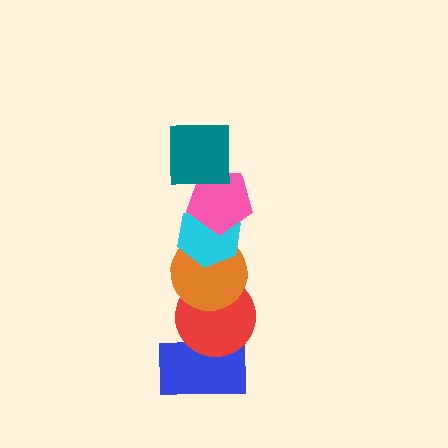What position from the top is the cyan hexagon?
The cyan hexagon is 3rd from the top.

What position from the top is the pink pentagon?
The pink pentagon is 2nd from the top.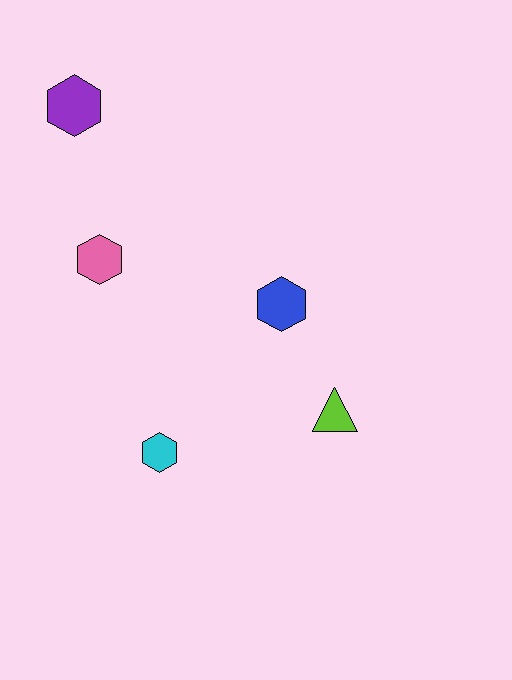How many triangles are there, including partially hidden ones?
There is 1 triangle.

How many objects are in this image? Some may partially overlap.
There are 5 objects.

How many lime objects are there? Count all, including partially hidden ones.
There is 1 lime object.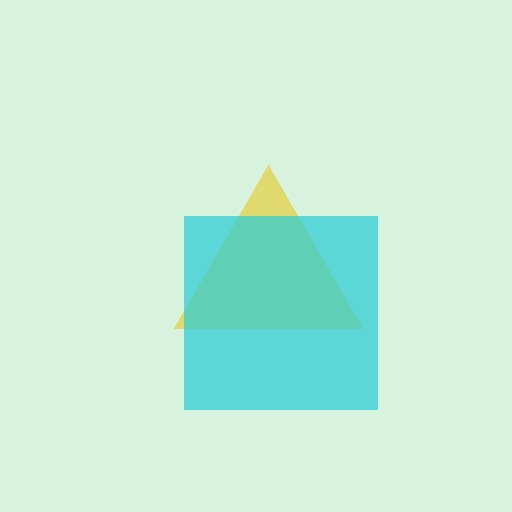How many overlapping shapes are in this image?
There are 2 overlapping shapes in the image.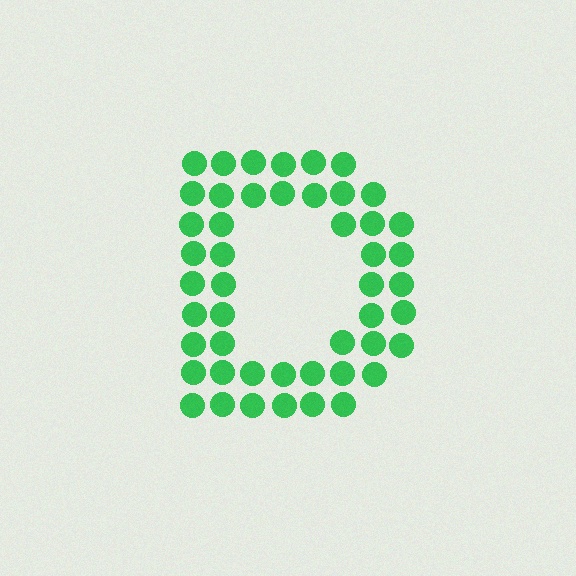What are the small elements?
The small elements are circles.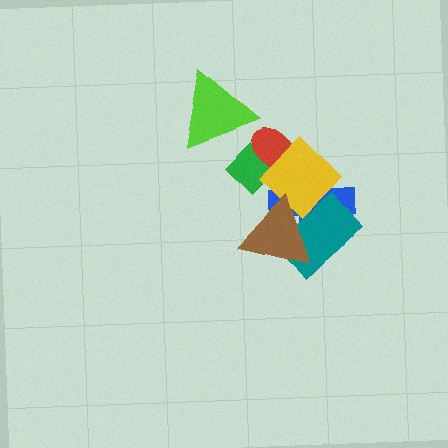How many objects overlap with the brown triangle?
3 objects overlap with the brown triangle.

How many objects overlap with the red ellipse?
2 objects overlap with the red ellipse.